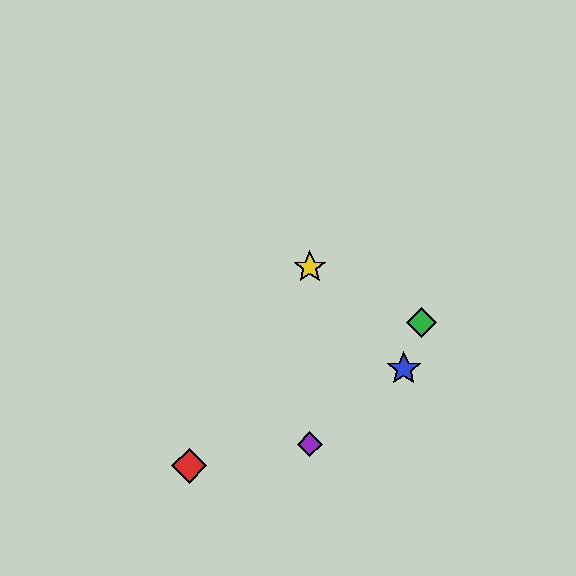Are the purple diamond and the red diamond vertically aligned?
No, the purple diamond is at x≈310 and the red diamond is at x≈189.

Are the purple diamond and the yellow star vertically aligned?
Yes, both are at x≈310.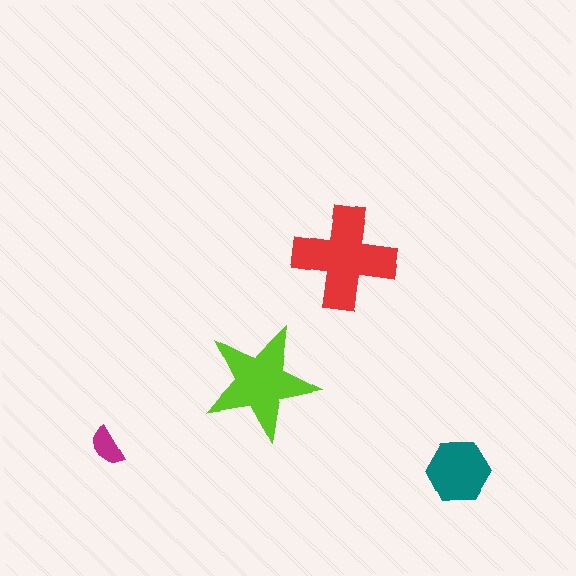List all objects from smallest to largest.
The magenta semicircle, the teal hexagon, the lime star, the red cross.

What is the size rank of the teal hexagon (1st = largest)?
3rd.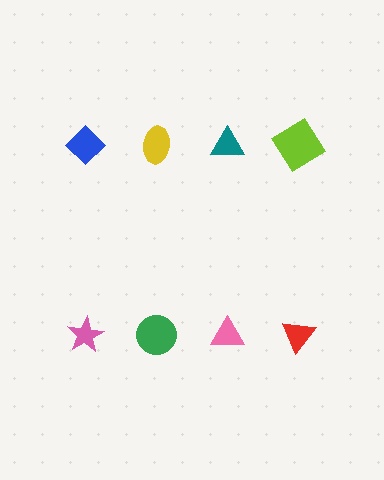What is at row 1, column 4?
A lime diamond.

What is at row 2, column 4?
A red triangle.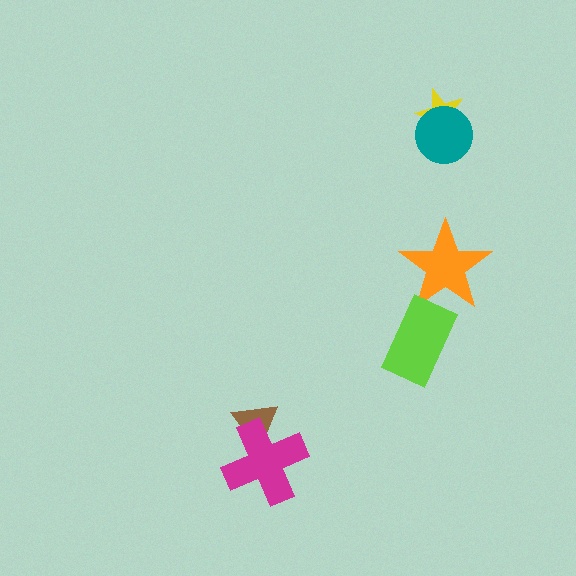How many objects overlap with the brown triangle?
1 object overlaps with the brown triangle.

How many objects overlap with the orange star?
1 object overlaps with the orange star.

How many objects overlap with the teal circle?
1 object overlaps with the teal circle.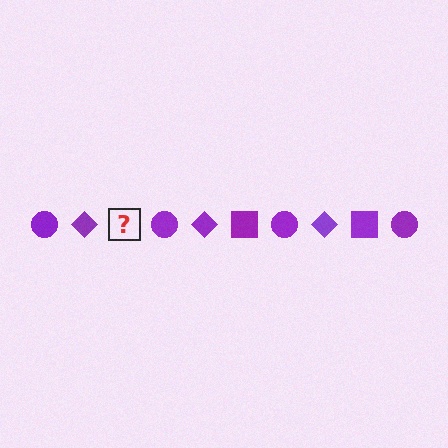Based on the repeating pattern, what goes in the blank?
The blank should be a purple square.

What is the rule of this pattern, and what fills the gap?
The rule is that the pattern cycles through circle, diamond, square shapes in purple. The gap should be filled with a purple square.